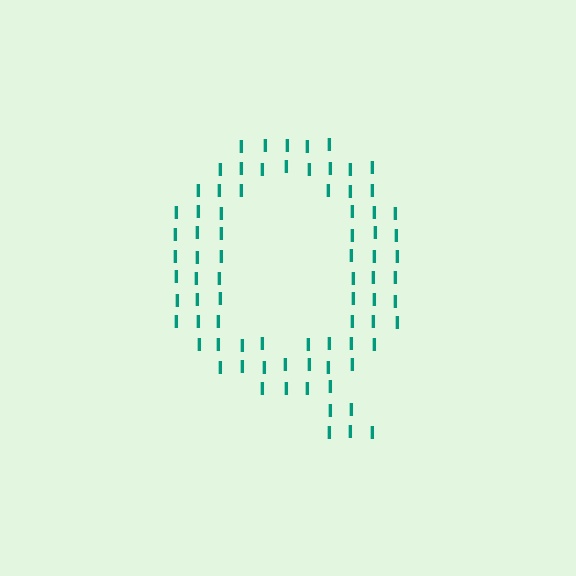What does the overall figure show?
The overall figure shows the letter Q.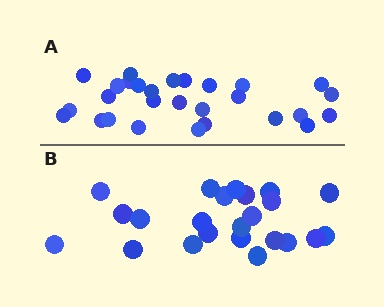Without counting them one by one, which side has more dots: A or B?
Region A (the top region) has more dots.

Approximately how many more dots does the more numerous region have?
Region A has about 5 more dots than region B.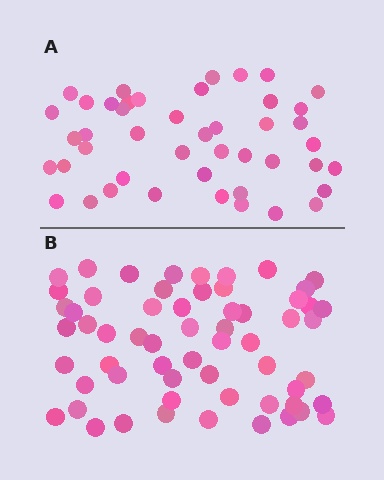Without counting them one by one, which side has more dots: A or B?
Region B (the bottom region) has more dots.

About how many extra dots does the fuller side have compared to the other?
Region B has approximately 15 more dots than region A.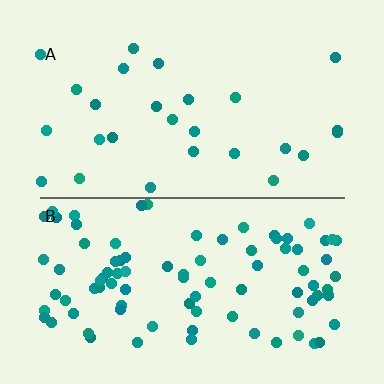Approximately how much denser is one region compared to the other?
Approximately 3.3× — region B over region A.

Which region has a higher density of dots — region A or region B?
B (the bottom).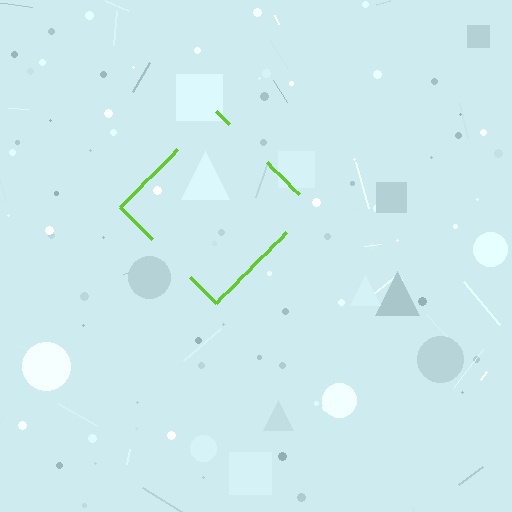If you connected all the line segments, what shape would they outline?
They would outline a diamond.